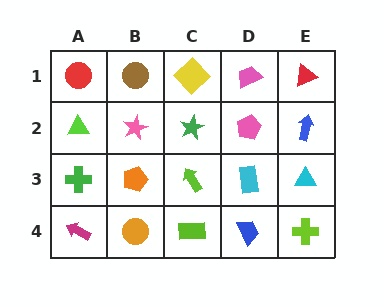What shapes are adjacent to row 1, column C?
A green star (row 2, column C), a brown circle (row 1, column B), a pink trapezoid (row 1, column D).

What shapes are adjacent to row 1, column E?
A blue arrow (row 2, column E), a pink trapezoid (row 1, column D).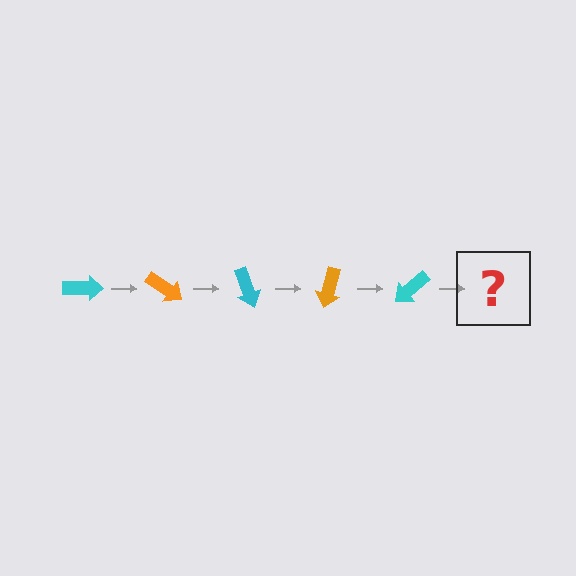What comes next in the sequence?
The next element should be an orange arrow, rotated 175 degrees from the start.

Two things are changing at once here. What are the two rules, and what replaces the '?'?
The two rules are that it rotates 35 degrees each step and the color cycles through cyan and orange. The '?' should be an orange arrow, rotated 175 degrees from the start.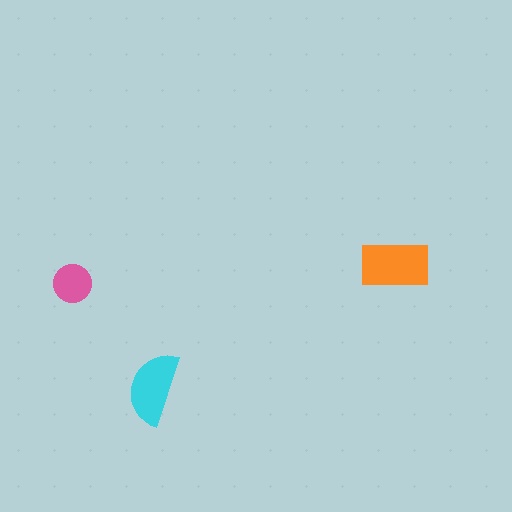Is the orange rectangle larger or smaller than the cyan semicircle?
Larger.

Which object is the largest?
The orange rectangle.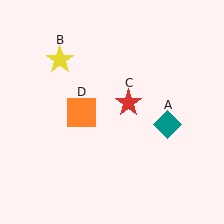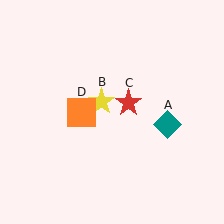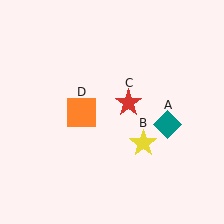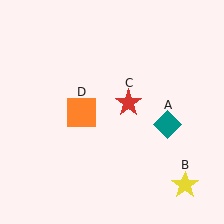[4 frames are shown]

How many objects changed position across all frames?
1 object changed position: yellow star (object B).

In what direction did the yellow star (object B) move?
The yellow star (object B) moved down and to the right.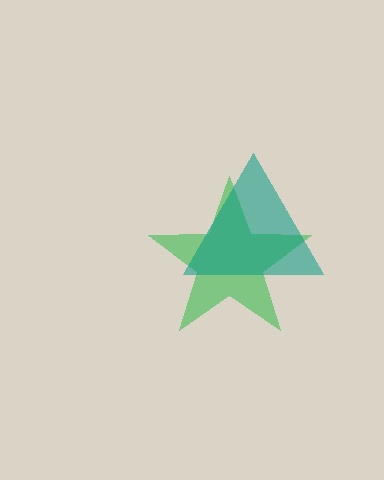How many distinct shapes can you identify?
There are 2 distinct shapes: a green star, a teal triangle.